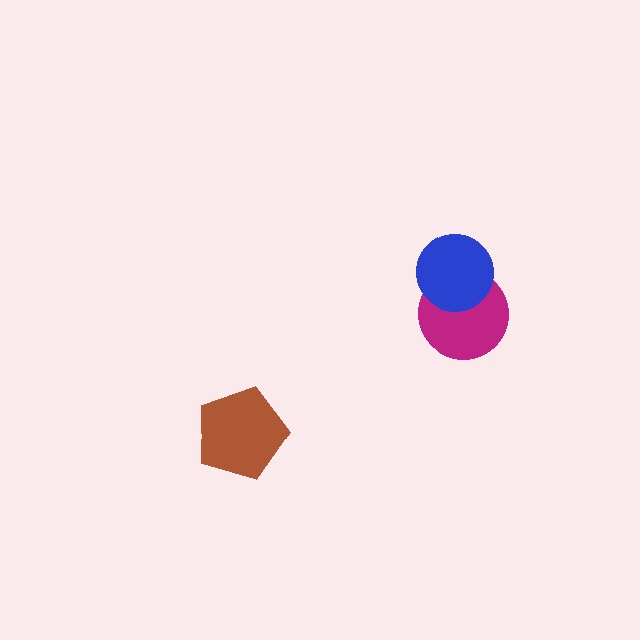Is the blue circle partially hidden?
No, no other shape covers it.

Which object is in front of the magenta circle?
The blue circle is in front of the magenta circle.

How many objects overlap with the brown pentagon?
0 objects overlap with the brown pentagon.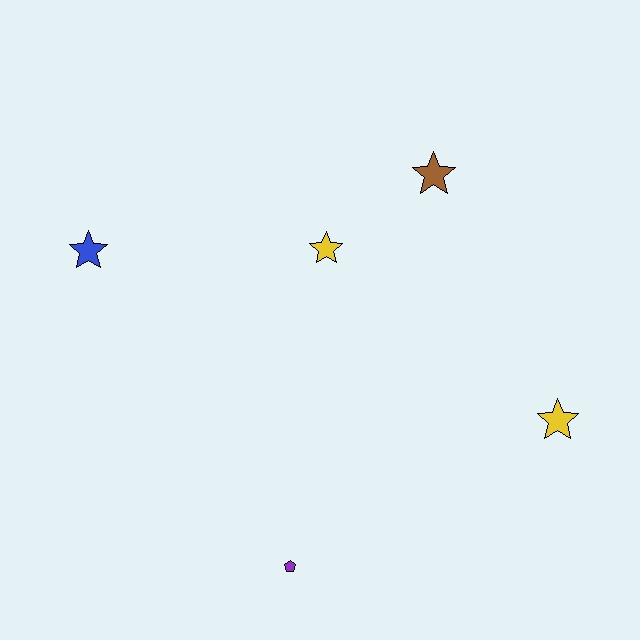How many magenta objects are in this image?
There are no magenta objects.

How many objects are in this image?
There are 5 objects.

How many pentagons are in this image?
There is 1 pentagon.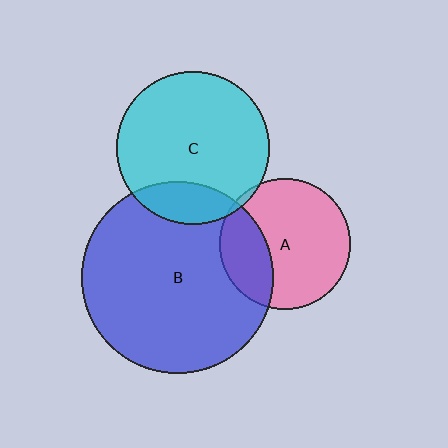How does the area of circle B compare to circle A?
Approximately 2.1 times.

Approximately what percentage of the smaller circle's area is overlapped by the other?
Approximately 30%.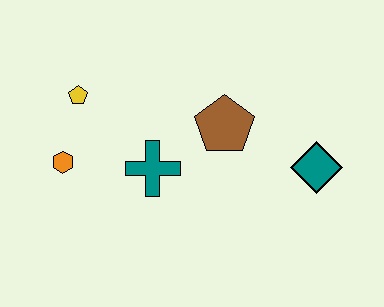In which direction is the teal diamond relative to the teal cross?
The teal diamond is to the right of the teal cross.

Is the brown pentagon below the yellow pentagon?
Yes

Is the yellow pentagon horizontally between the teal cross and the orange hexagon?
Yes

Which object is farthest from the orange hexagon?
The teal diamond is farthest from the orange hexagon.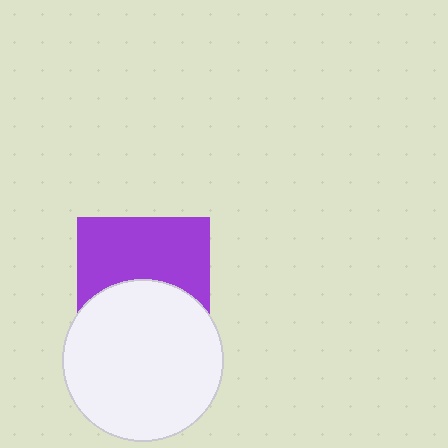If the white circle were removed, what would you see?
You would see the complete purple square.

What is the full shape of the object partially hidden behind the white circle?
The partially hidden object is a purple square.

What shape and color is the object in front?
The object in front is a white circle.